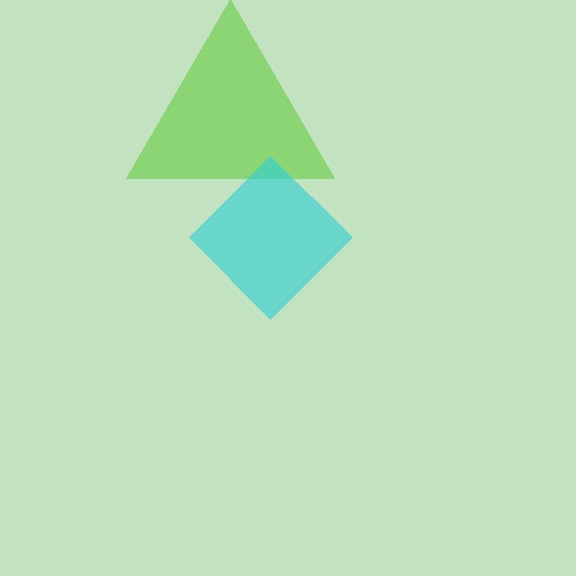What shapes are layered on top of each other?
The layered shapes are: a lime triangle, a cyan diamond.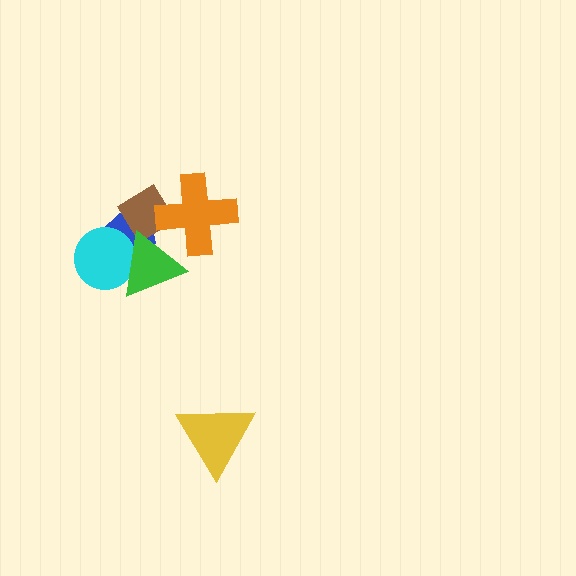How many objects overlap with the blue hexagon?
3 objects overlap with the blue hexagon.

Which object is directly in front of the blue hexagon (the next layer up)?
The brown diamond is directly in front of the blue hexagon.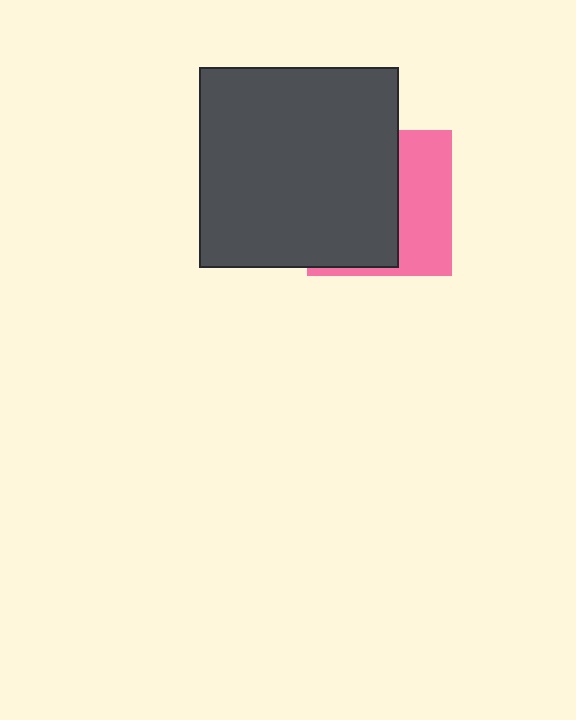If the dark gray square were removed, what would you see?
You would see the complete pink square.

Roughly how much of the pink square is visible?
A small part of it is visible (roughly 40%).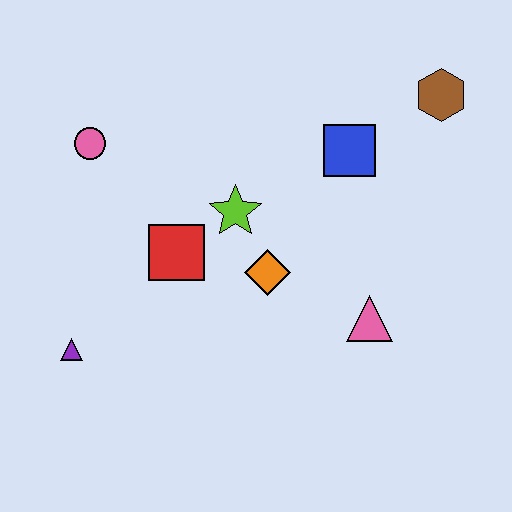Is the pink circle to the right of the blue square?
No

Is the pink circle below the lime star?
No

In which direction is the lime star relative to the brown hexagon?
The lime star is to the left of the brown hexagon.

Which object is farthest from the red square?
The brown hexagon is farthest from the red square.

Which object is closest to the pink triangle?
The orange diamond is closest to the pink triangle.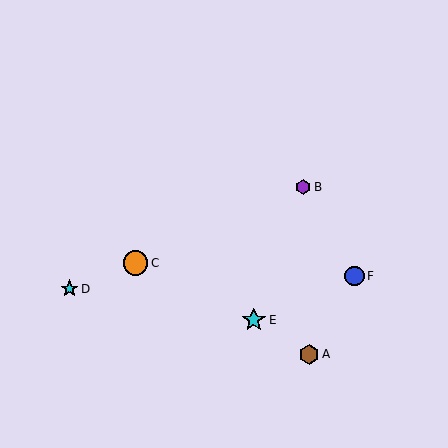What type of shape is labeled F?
Shape F is a blue circle.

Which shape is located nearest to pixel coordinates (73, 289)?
The cyan star (labeled D) at (69, 289) is nearest to that location.